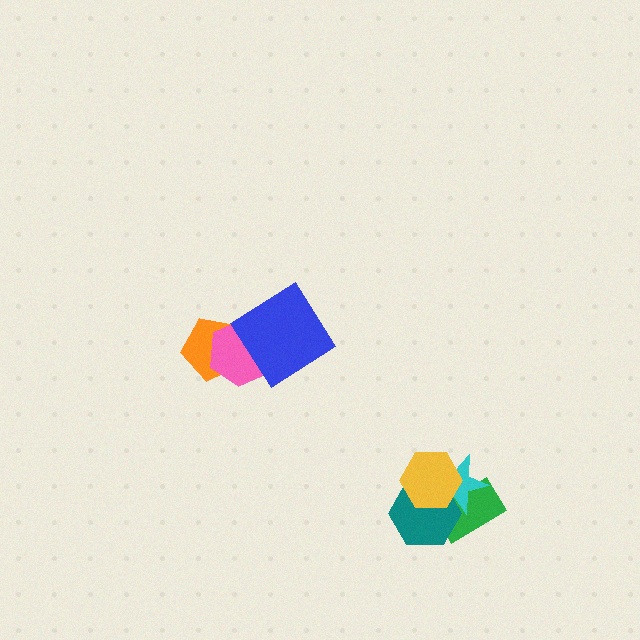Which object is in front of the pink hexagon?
The blue diamond is in front of the pink hexagon.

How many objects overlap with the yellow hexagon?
3 objects overlap with the yellow hexagon.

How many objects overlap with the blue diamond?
1 object overlaps with the blue diamond.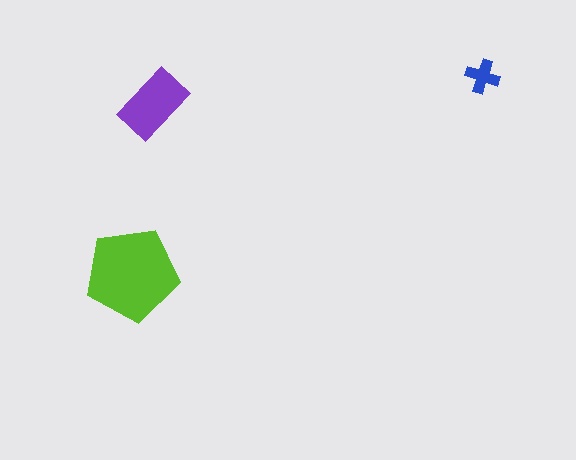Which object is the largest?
The lime pentagon.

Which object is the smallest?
The blue cross.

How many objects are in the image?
There are 3 objects in the image.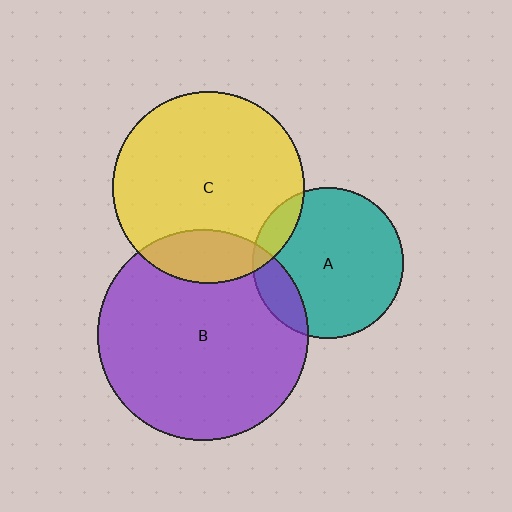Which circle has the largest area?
Circle B (purple).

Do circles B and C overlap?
Yes.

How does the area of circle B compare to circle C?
Approximately 1.2 times.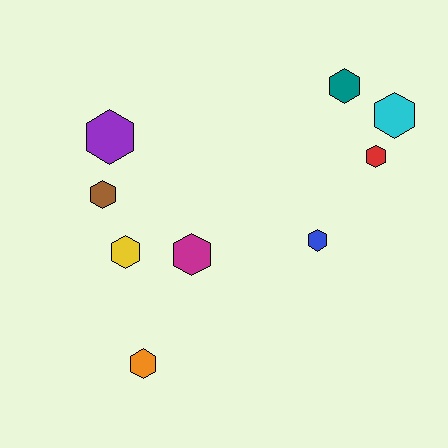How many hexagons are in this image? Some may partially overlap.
There are 9 hexagons.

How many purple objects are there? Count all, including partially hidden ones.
There is 1 purple object.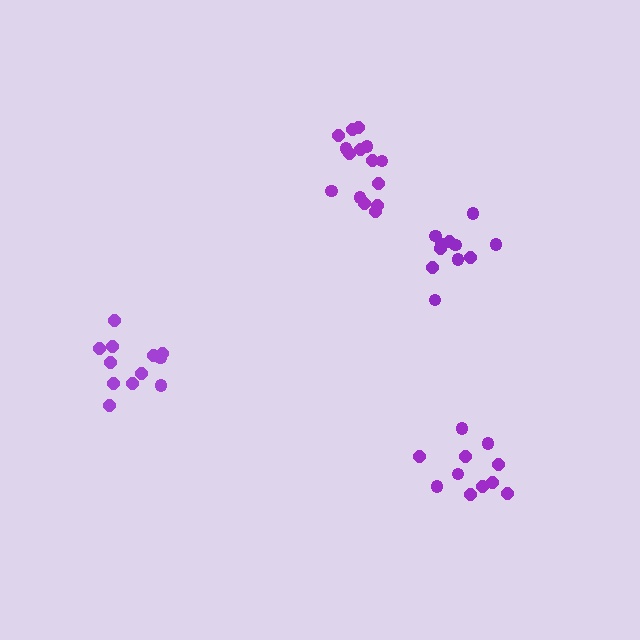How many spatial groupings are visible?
There are 4 spatial groupings.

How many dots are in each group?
Group 1: 11 dots, Group 2: 11 dots, Group 3: 15 dots, Group 4: 12 dots (49 total).